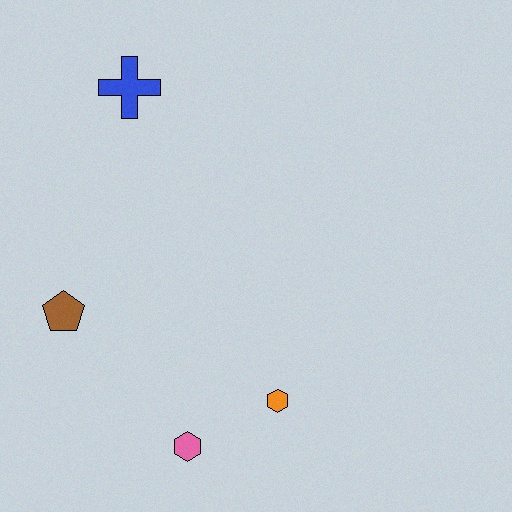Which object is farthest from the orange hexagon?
The blue cross is farthest from the orange hexagon.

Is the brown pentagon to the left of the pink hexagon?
Yes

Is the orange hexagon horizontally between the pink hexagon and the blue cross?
No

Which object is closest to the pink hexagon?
The orange hexagon is closest to the pink hexagon.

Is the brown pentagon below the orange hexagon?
No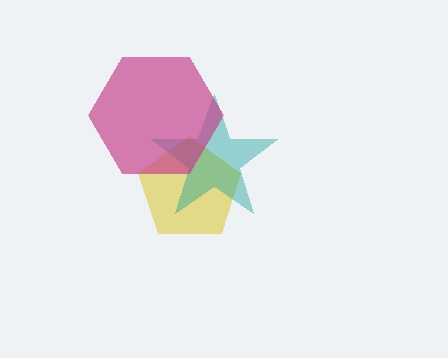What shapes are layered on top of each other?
The layered shapes are: a yellow pentagon, a teal star, a magenta hexagon.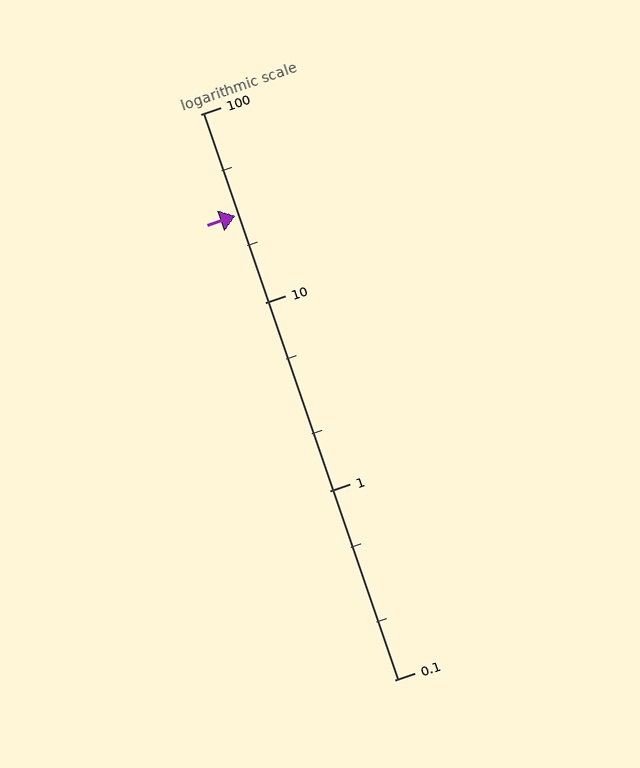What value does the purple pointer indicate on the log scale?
The pointer indicates approximately 29.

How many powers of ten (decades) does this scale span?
The scale spans 3 decades, from 0.1 to 100.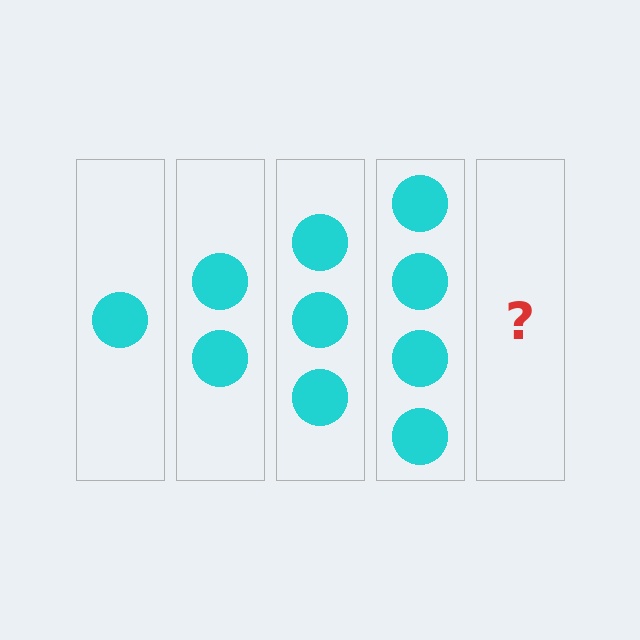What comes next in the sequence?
The next element should be 5 circles.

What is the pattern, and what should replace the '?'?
The pattern is that each step adds one more circle. The '?' should be 5 circles.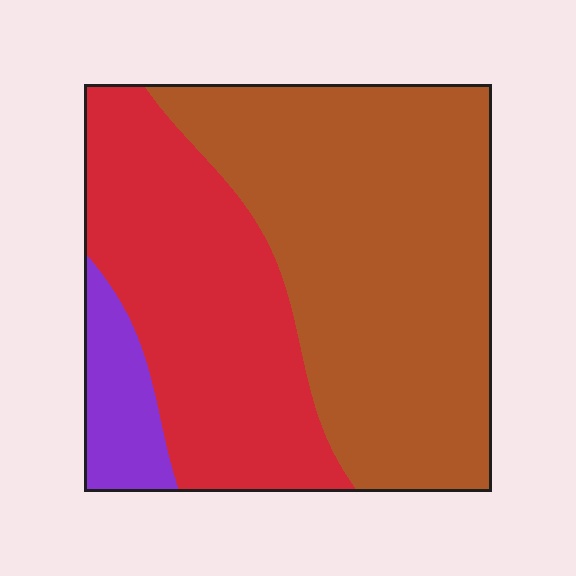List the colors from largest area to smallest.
From largest to smallest: brown, red, purple.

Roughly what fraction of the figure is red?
Red covers 37% of the figure.